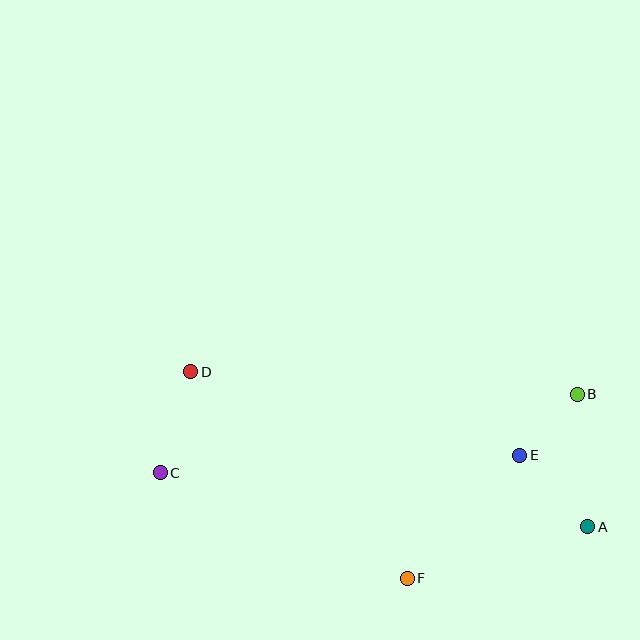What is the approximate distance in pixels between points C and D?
The distance between C and D is approximately 106 pixels.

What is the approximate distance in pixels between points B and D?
The distance between B and D is approximately 387 pixels.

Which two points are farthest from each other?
Points A and C are farthest from each other.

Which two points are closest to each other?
Points B and E are closest to each other.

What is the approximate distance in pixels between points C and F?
The distance between C and F is approximately 269 pixels.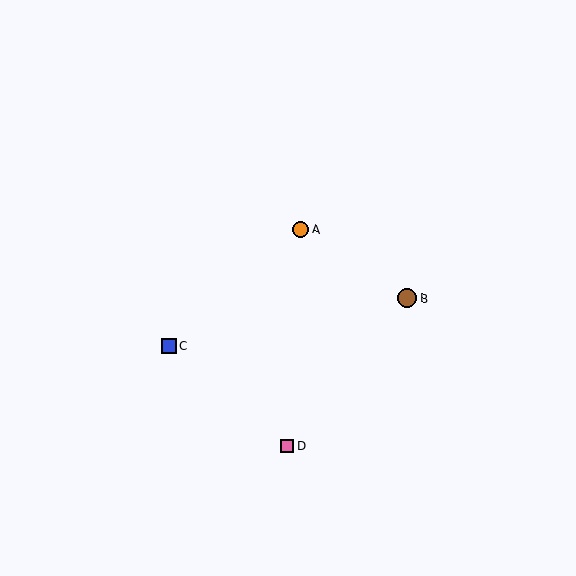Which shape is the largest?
The brown circle (labeled B) is the largest.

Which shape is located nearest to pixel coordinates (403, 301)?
The brown circle (labeled B) at (407, 298) is nearest to that location.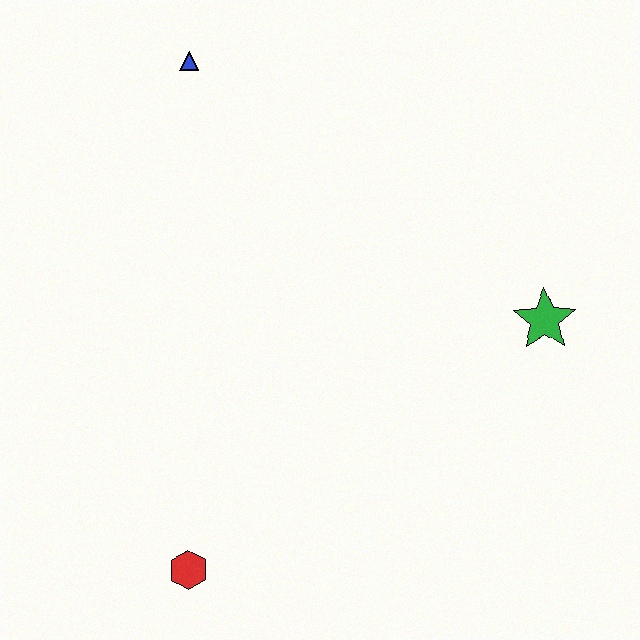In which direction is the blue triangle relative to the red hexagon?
The blue triangle is above the red hexagon.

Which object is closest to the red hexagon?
The green star is closest to the red hexagon.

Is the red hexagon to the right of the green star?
No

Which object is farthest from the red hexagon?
The blue triangle is farthest from the red hexagon.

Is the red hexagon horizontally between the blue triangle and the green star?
No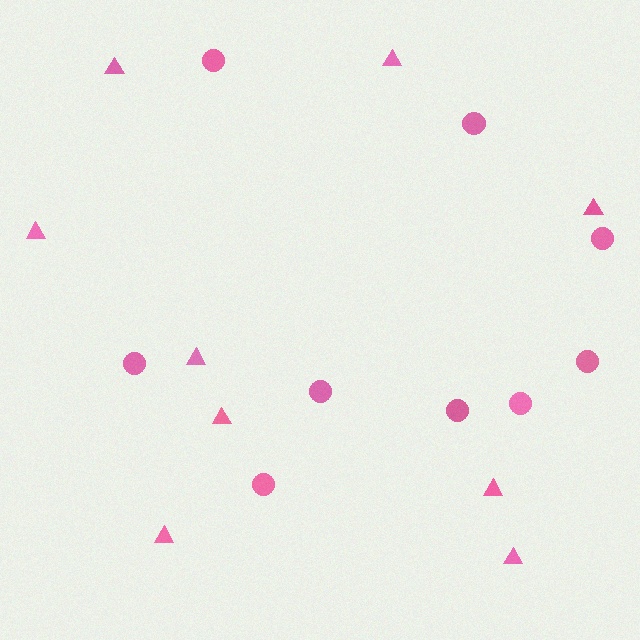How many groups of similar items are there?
There are 2 groups: one group of triangles (9) and one group of circles (9).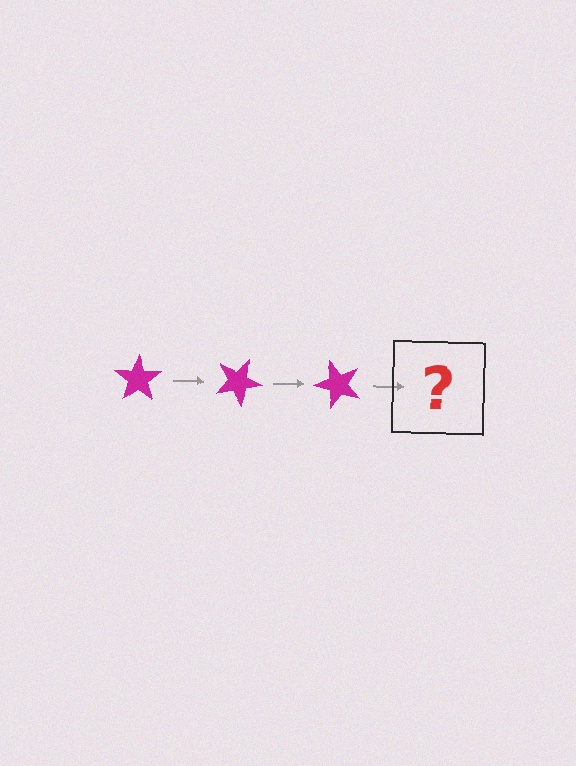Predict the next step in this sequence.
The next step is a magenta star rotated 75 degrees.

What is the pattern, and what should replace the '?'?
The pattern is that the star rotates 25 degrees each step. The '?' should be a magenta star rotated 75 degrees.